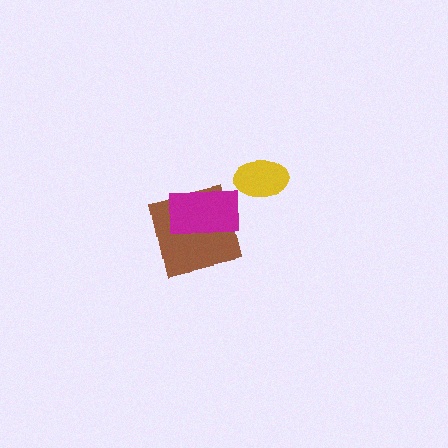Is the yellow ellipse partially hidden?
No, no other shape covers it.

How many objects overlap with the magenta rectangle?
1 object overlaps with the magenta rectangle.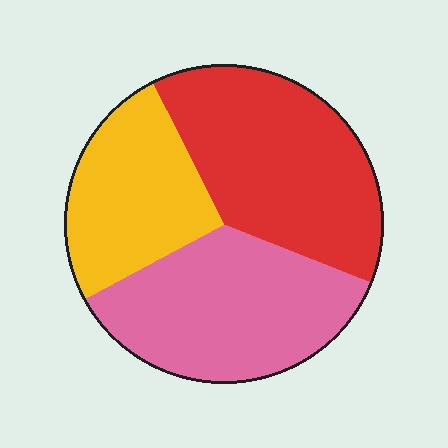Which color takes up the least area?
Yellow, at roughly 25%.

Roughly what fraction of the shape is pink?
Pink covers about 35% of the shape.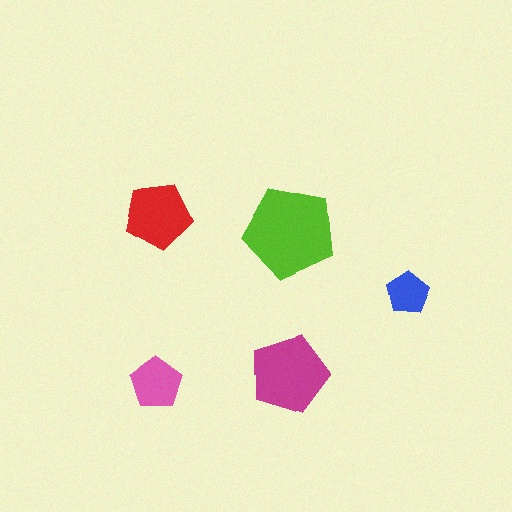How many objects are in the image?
There are 5 objects in the image.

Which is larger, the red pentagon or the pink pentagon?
The red one.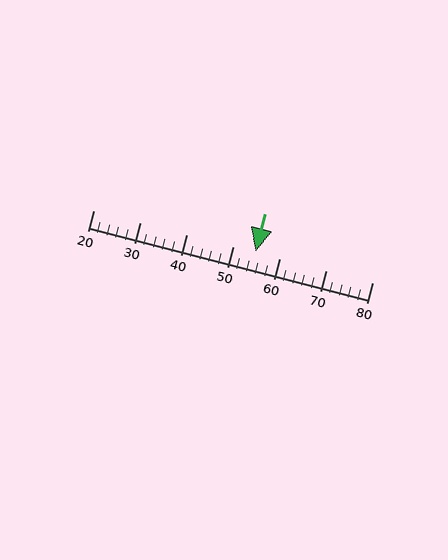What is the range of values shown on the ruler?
The ruler shows values from 20 to 80.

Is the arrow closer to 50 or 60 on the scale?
The arrow is closer to 50.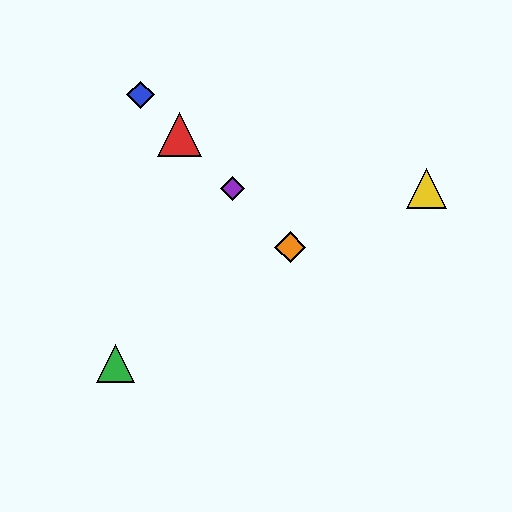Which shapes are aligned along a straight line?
The red triangle, the blue diamond, the purple diamond, the orange diamond are aligned along a straight line.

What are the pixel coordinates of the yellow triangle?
The yellow triangle is at (426, 188).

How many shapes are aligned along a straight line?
4 shapes (the red triangle, the blue diamond, the purple diamond, the orange diamond) are aligned along a straight line.